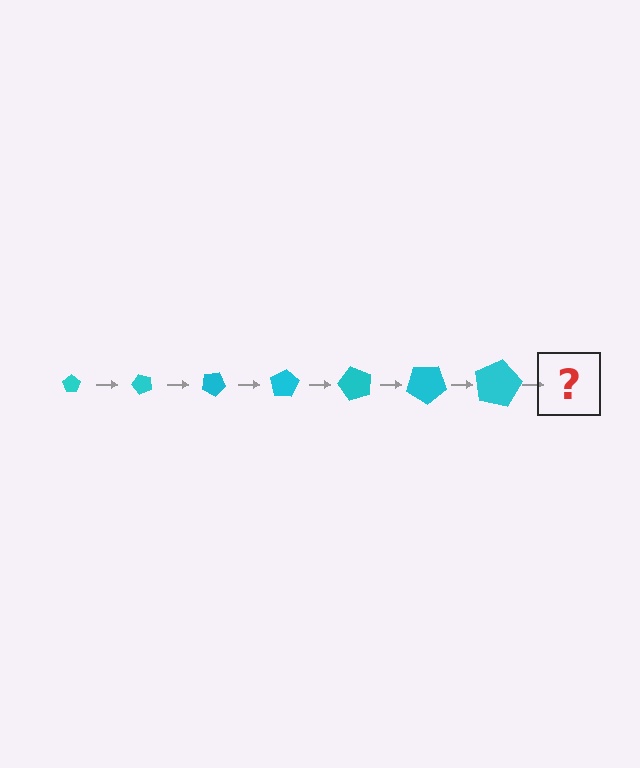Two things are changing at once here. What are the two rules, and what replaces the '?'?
The two rules are that the pentagon grows larger each step and it rotates 50 degrees each step. The '?' should be a pentagon, larger than the previous one and rotated 350 degrees from the start.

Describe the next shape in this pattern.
It should be a pentagon, larger than the previous one and rotated 350 degrees from the start.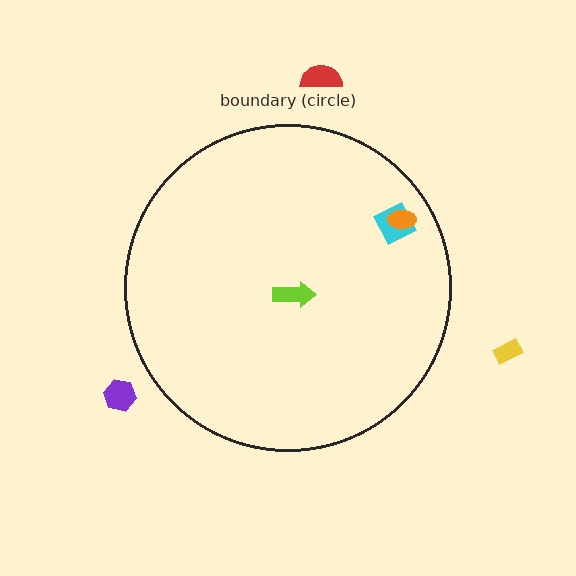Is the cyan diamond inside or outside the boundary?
Inside.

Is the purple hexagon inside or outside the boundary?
Outside.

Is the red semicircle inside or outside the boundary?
Outside.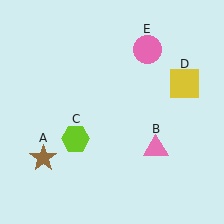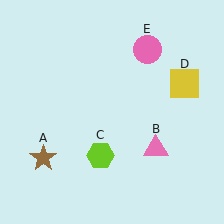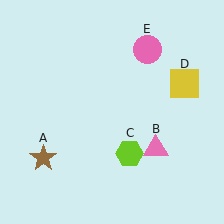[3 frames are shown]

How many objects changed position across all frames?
1 object changed position: lime hexagon (object C).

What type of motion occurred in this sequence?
The lime hexagon (object C) rotated counterclockwise around the center of the scene.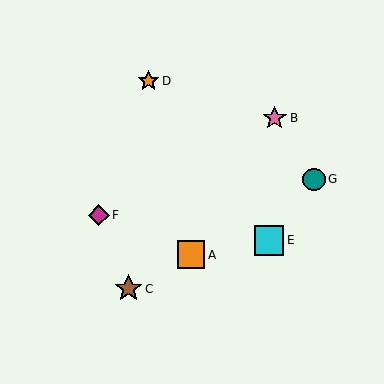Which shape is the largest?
The cyan square (labeled E) is the largest.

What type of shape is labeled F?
Shape F is a magenta diamond.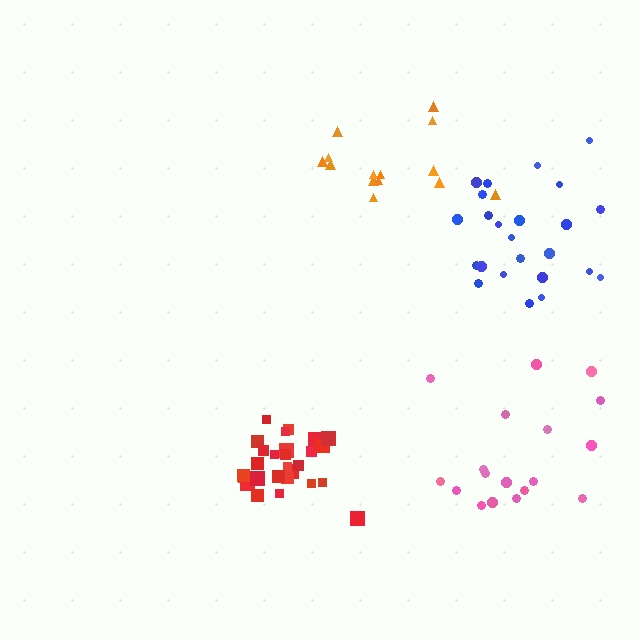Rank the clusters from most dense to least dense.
red, blue, orange, pink.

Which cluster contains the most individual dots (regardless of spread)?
Red (28).